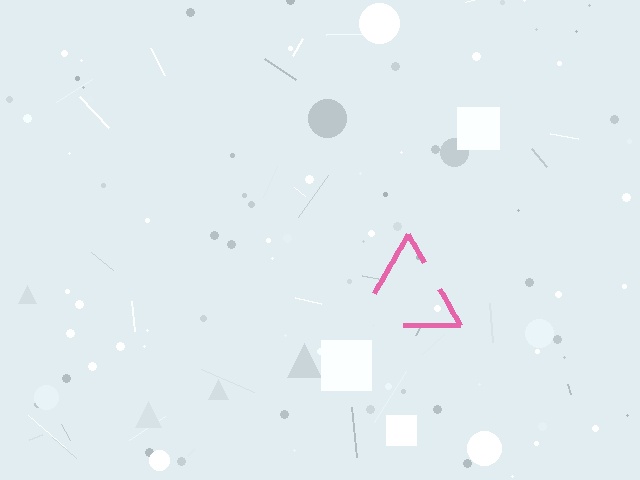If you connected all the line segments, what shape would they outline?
They would outline a triangle.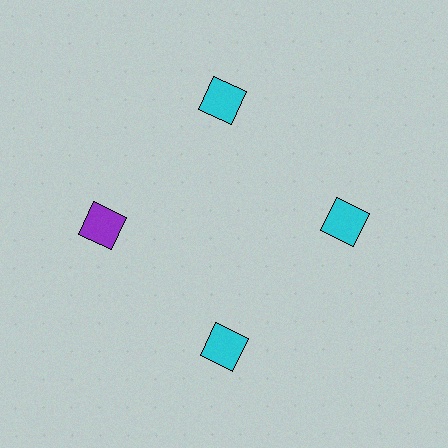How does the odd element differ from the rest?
It has a different color: purple instead of cyan.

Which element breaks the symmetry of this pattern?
The purple square at roughly the 9 o'clock position breaks the symmetry. All other shapes are cyan squares.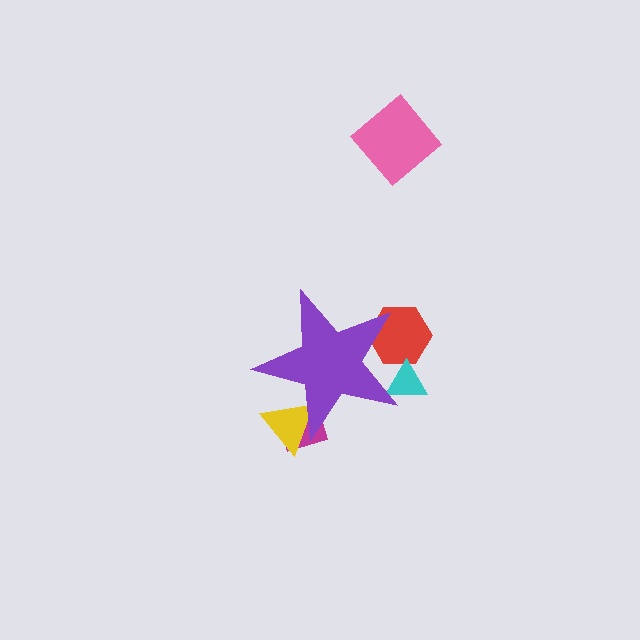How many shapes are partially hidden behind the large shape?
4 shapes are partially hidden.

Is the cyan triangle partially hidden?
Yes, the cyan triangle is partially hidden behind the purple star.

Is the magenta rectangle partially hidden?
Yes, the magenta rectangle is partially hidden behind the purple star.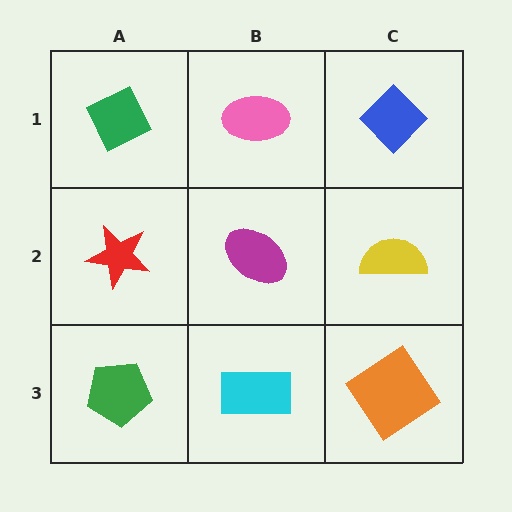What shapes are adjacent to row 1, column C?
A yellow semicircle (row 2, column C), a pink ellipse (row 1, column B).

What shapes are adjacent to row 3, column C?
A yellow semicircle (row 2, column C), a cyan rectangle (row 3, column B).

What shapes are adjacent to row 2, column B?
A pink ellipse (row 1, column B), a cyan rectangle (row 3, column B), a red star (row 2, column A), a yellow semicircle (row 2, column C).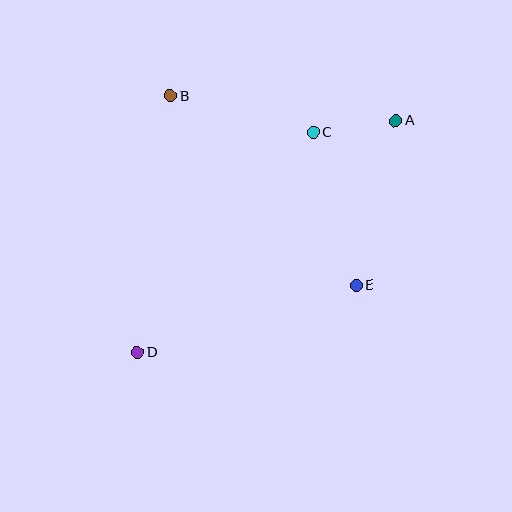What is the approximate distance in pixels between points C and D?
The distance between C and D is approximately 282 pixels.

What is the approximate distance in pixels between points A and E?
The distance between A and E is approximately 169 pixels.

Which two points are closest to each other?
Points A and C are closest to each other.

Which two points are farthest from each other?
Points A and D are farthest from each other.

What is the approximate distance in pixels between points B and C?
The distance between B and C is approximately 147 pixels.